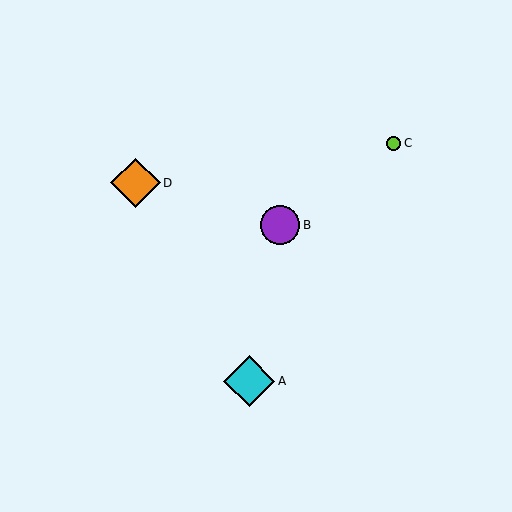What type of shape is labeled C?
Shape C is a lime circle.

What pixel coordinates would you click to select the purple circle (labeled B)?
Click at (280, 225) to select the purple circle B.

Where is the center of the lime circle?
The center of the lime circle is at (394, 143).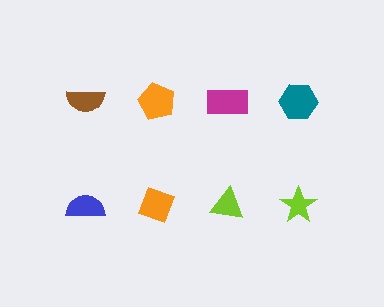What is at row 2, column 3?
A lime triangle.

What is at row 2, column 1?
A blue semicircle.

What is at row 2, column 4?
A lime star.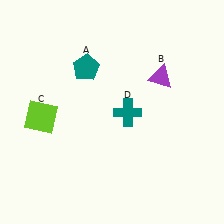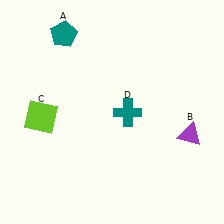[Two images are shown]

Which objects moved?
The objects that moved are: the teal pentagon (A), the purple triangle (B).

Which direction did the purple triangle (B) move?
The purple triangle (B) moved down.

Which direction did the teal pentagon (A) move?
The teal pentagon (A) moved up.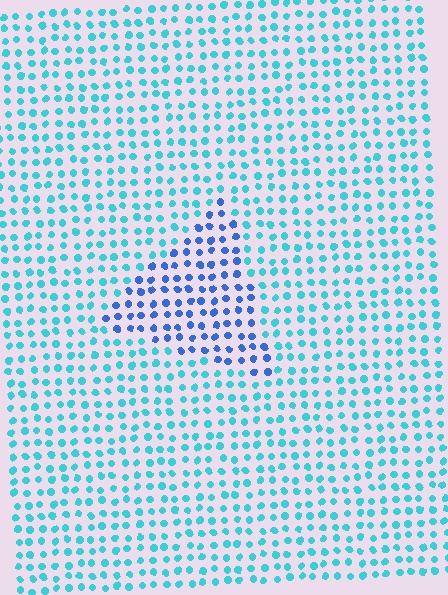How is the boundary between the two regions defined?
The boundary is defined purely by a slight shift in hue (about 38 degrees). Spacing, size, and orientation are identical on both sides.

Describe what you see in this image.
The image is filled with small cyan elements in a uniform arrangement. A triangle-shaped region is visible where the elements are tinted to a slightly different hue, forming a subtle color boundary.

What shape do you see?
I see a triangle.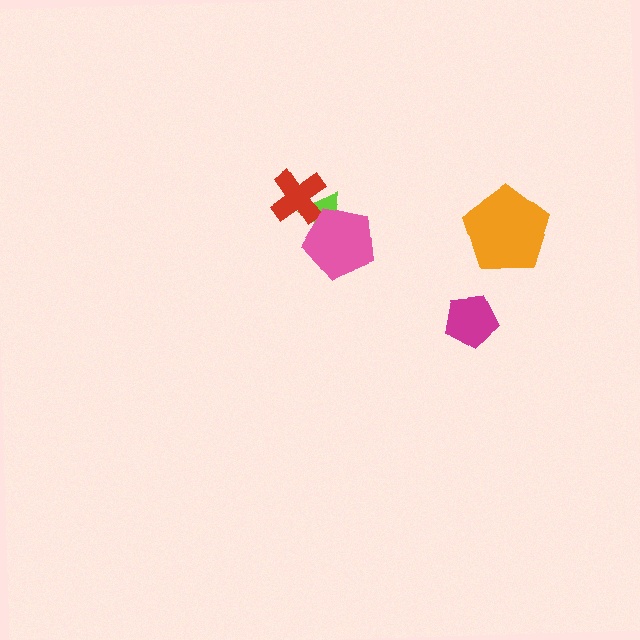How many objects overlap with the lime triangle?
2 objects overlap with the lime triangle.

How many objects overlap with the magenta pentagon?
0 objects overlap with the magenta pentagon.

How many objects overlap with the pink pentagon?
1 object overlaps with the pink pentagon.